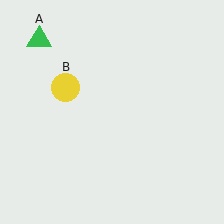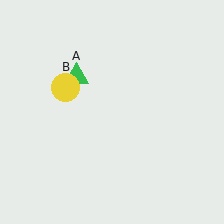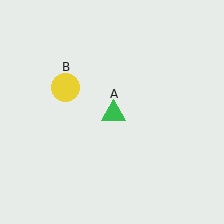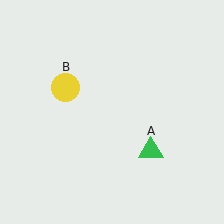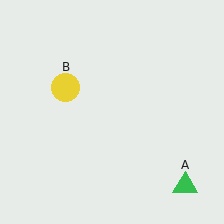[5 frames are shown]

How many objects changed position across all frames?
1 object changed position: green triangle (object A).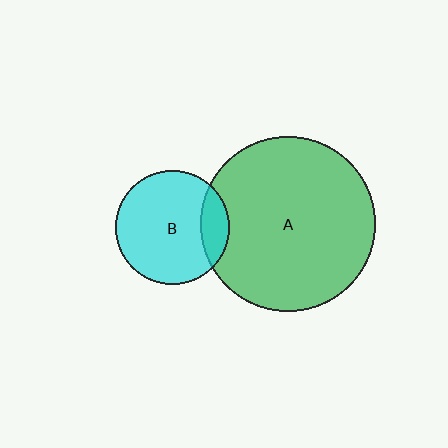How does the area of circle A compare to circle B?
Approximately 2.3 times.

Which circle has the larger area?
Circle A (green).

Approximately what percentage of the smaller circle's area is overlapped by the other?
Approximately 15%.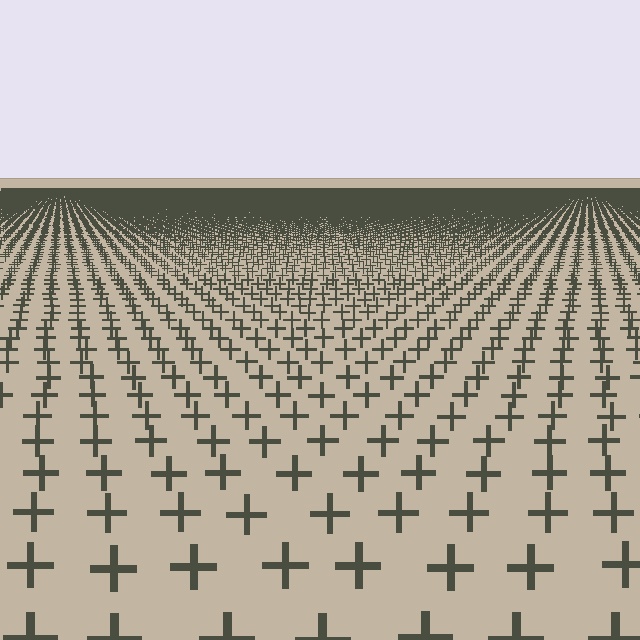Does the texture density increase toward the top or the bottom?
Density increases toward the top.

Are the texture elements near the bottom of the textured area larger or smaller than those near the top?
Larger. Near the bottom, elements are closer to the viewer and appear at a bigger on-screen size.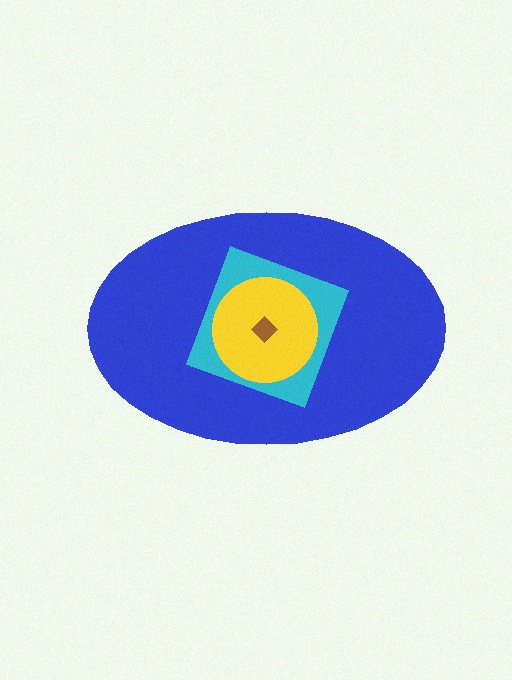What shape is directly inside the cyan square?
The yellow circle.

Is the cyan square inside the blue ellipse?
Yes.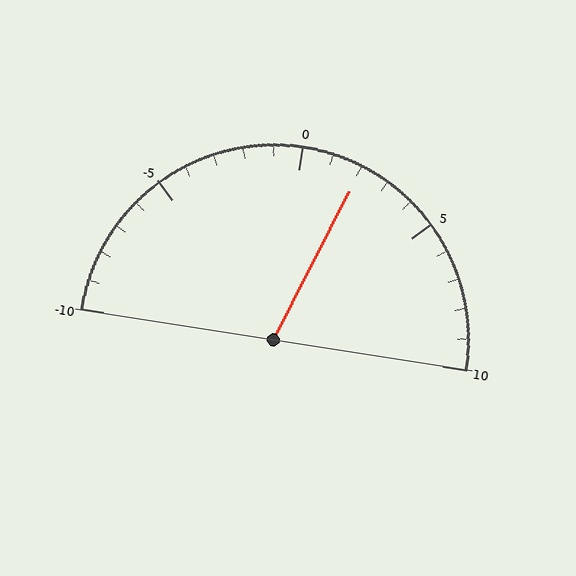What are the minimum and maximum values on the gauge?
The gauge ranges from -10 to 10.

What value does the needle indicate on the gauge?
The needle indicates approximately 2.